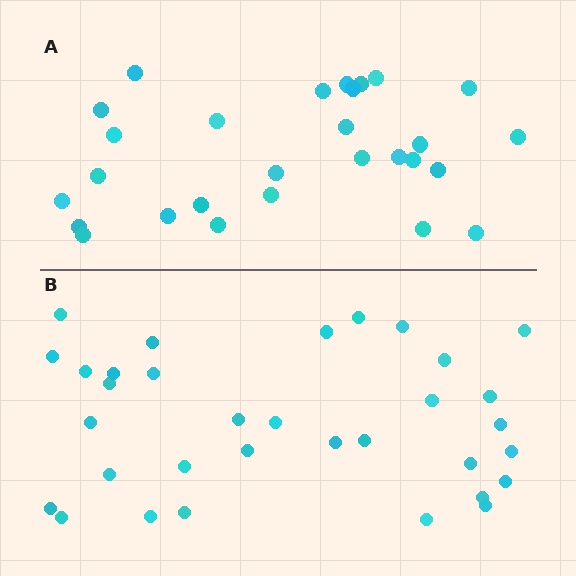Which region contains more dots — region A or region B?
Region B (the bottom region) has more dots.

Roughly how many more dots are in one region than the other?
Region B has about 5 more dots than region A.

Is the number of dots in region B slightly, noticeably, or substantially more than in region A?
Region B has only slightly more — the two regions are fairly close. The ratio is roughly 1.2 to 1.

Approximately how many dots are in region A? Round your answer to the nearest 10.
About 30 dots. (The exact count is 28, which rounds to 30.)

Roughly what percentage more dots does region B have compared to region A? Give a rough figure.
About 20% more.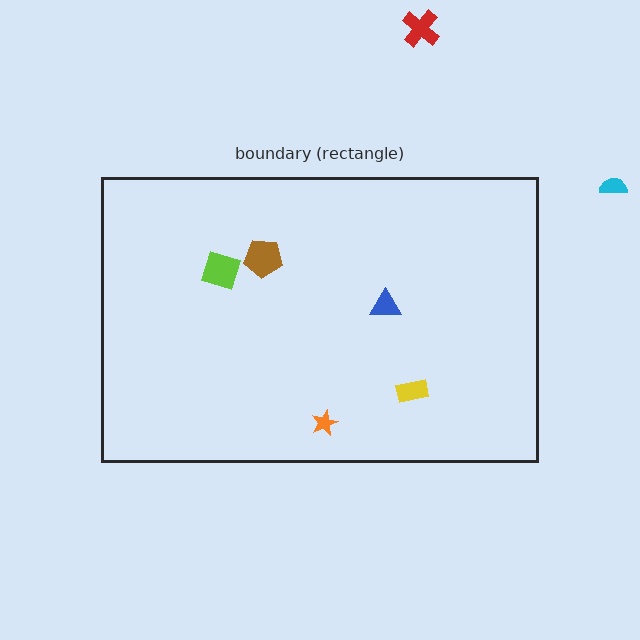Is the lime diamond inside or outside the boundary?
Inside.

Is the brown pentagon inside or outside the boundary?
Inside.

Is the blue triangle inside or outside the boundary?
Inside.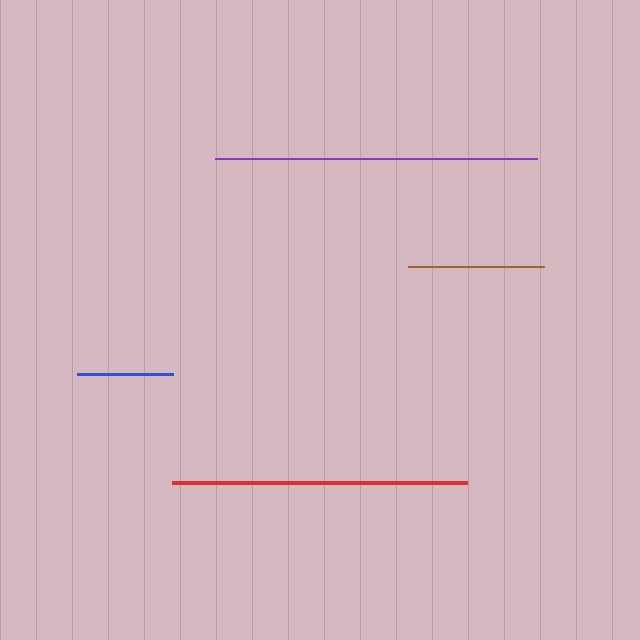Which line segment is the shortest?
The blue line is the shortest at approximately 96 pixels.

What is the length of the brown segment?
The brown segment is approximately 136 pixels long.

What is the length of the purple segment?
The purple segment is approximately 323 pixels long.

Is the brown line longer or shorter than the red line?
The red line is longer than the brown line.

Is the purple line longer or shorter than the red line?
The purple line is longer than the red line.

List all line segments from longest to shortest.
From longest to shortest: purple, red, brown, blue.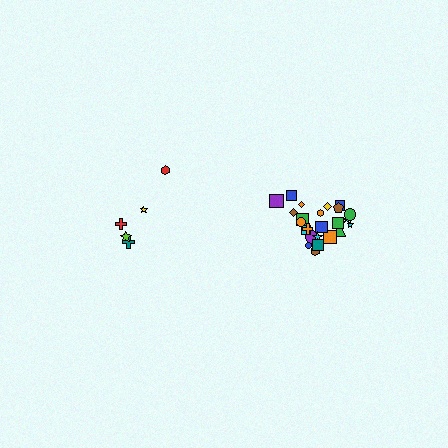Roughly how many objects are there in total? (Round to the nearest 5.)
Roughly 30 objects in total.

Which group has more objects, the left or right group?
The right group.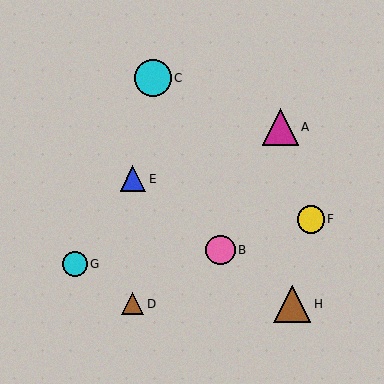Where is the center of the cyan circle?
The center of the cyan circle is at (153, 78).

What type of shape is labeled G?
Shape G is a cyan circle.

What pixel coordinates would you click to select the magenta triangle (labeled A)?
Click at (280, 127) to select the magenta triangle A.